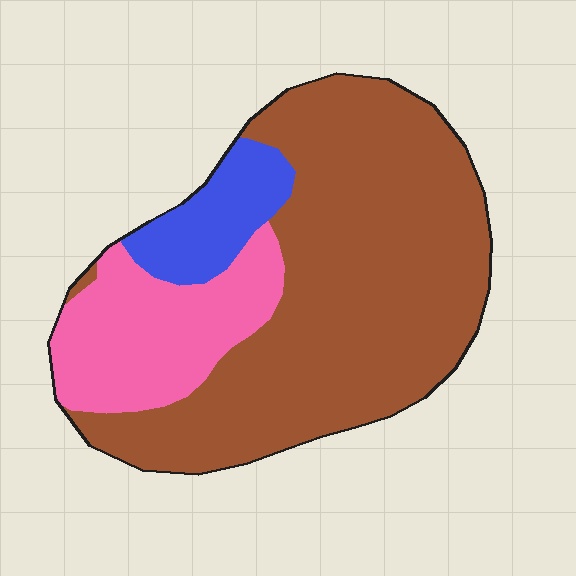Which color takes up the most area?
Brown, at roughly 65%.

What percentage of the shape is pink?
Pink covers roughly 20% of the shape.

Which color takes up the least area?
Blue, at roughly 10%.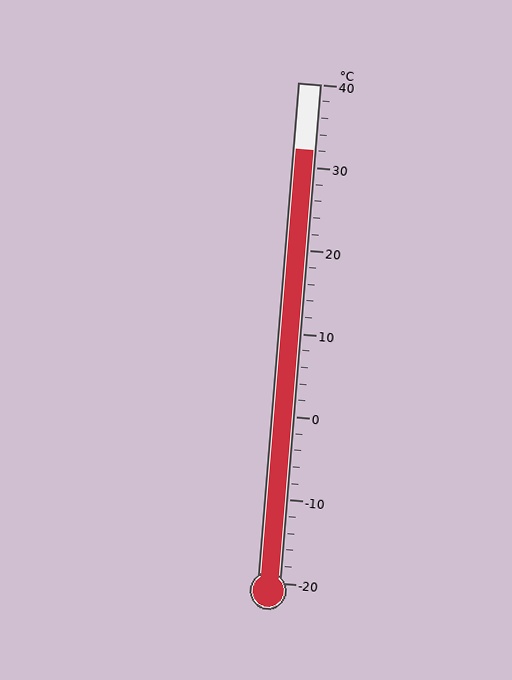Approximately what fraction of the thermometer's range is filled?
The thermometer is filled to approximately 85% of its range.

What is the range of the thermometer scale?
The thermometer scale ranges from -20°C to 40°C.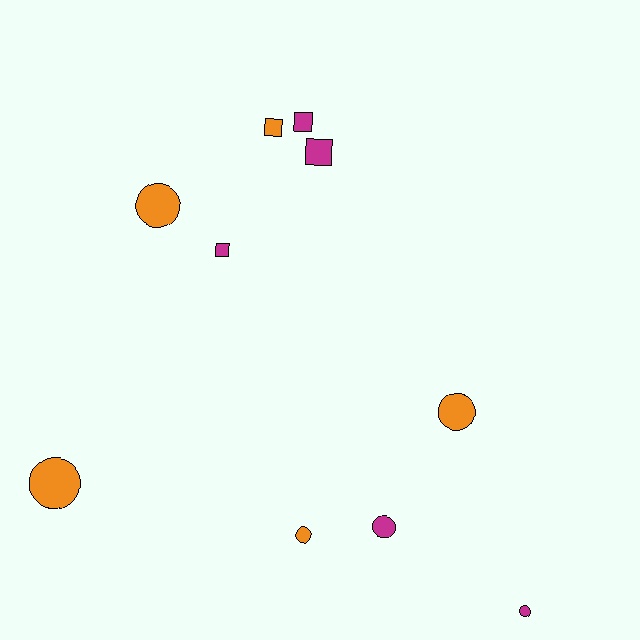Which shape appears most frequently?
Circle, with 6 objects.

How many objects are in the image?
There are 10 objects.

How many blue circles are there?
There are no blue circles.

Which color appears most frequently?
Magenta, with 5 objects.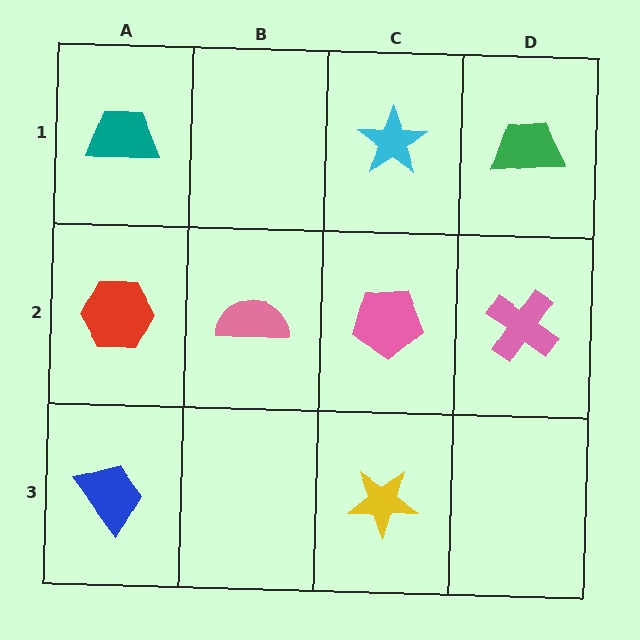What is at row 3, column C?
A yellow star.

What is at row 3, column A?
A blue trapezoid.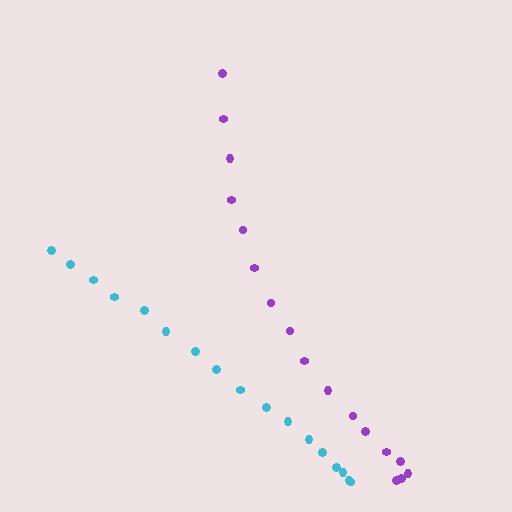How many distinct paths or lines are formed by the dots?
There are 2 distinct paths.